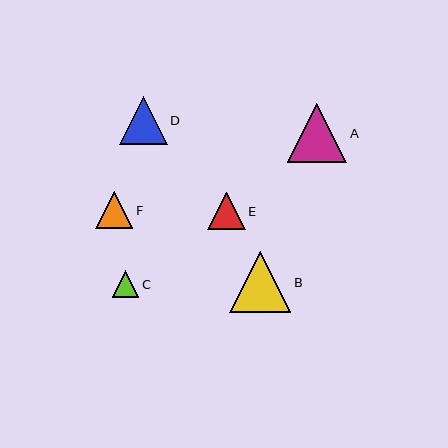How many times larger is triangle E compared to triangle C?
Triangle E is approximately 1.4 times the size of triangle C.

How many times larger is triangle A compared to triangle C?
Triangle A is approximately 2.2 times the size of triangle C.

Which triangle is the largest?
Triangle B is the largest with a size of approximately 61 pixels.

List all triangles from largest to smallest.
From largest to smallest: B, A, D, E, F, C.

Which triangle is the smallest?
Triangle C is the smallest with a size of approximately 27 pixels.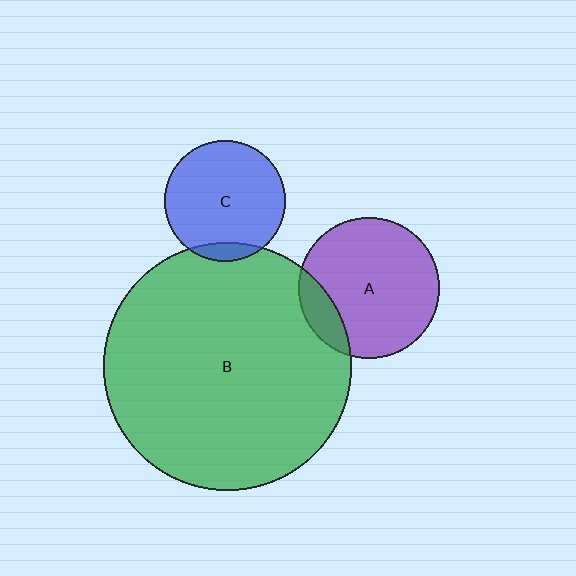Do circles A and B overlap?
Yes.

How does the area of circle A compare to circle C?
Approximately 1.4 times.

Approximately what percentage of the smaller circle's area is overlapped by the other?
Approximately 15%.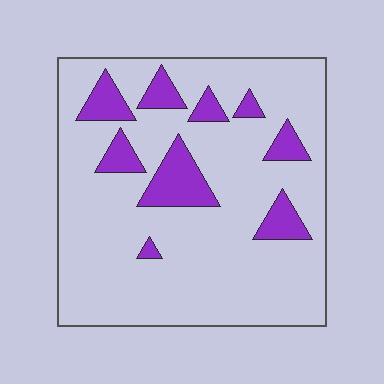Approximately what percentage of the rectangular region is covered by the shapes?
Approximately 15%.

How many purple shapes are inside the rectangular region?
9.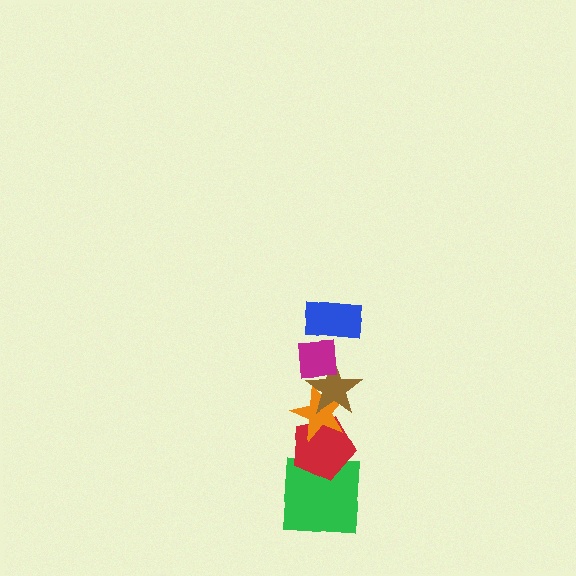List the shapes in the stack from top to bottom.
From top to bottom: the blue rectangle, the magenta square, the brown star, the orange star, the red pentagon, the green square.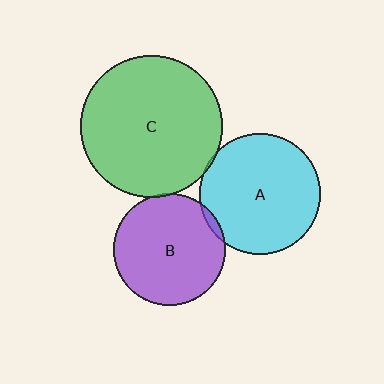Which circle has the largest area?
Circle C (green).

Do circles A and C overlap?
Yes.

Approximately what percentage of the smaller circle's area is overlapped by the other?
Approximately 5%.